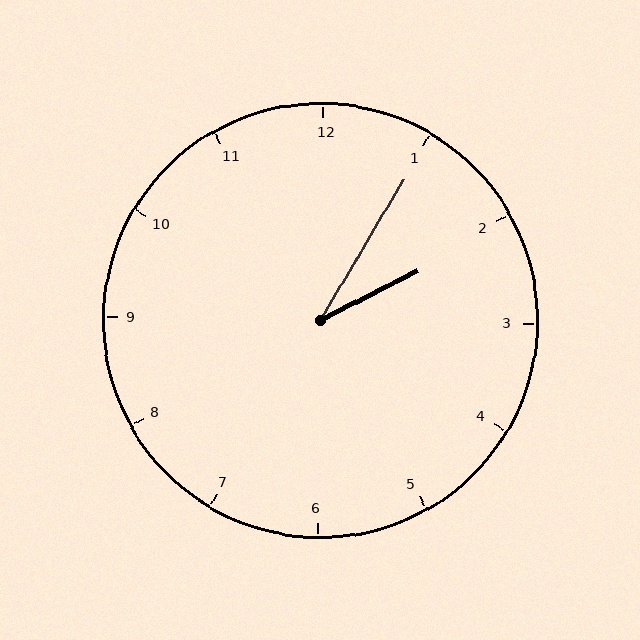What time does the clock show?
2:05.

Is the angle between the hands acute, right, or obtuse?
It is acute.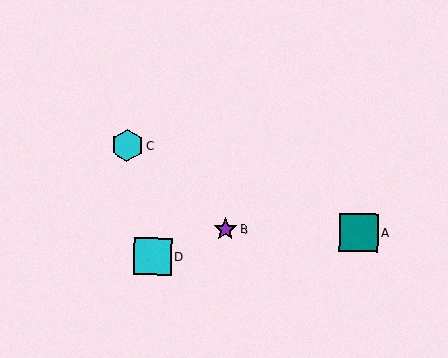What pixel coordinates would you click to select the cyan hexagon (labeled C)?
Click at (127, 145) to select the cyan hexagon C.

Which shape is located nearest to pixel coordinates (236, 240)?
The purple star (labeled B) at (225, 230) is nearest to that location.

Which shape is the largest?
The teal square (labeled A) is the largest.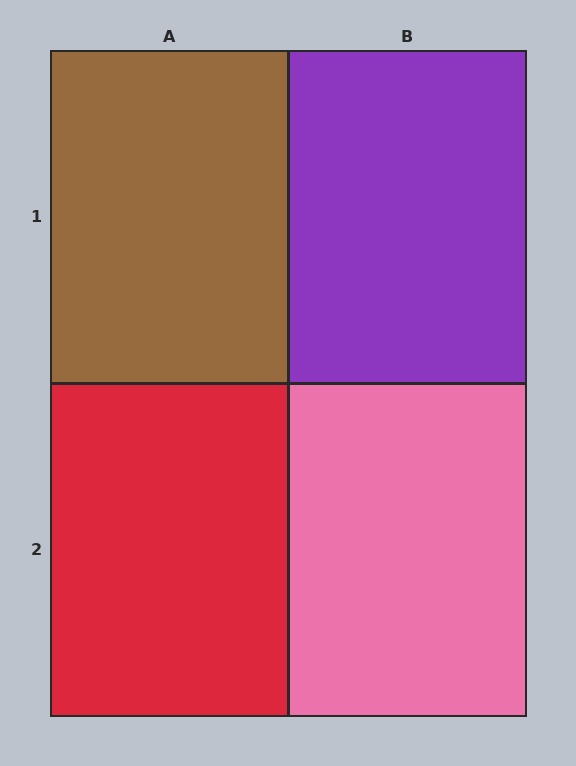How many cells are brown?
1 cell is brown.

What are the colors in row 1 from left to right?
Brown, purple.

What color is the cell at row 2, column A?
Red.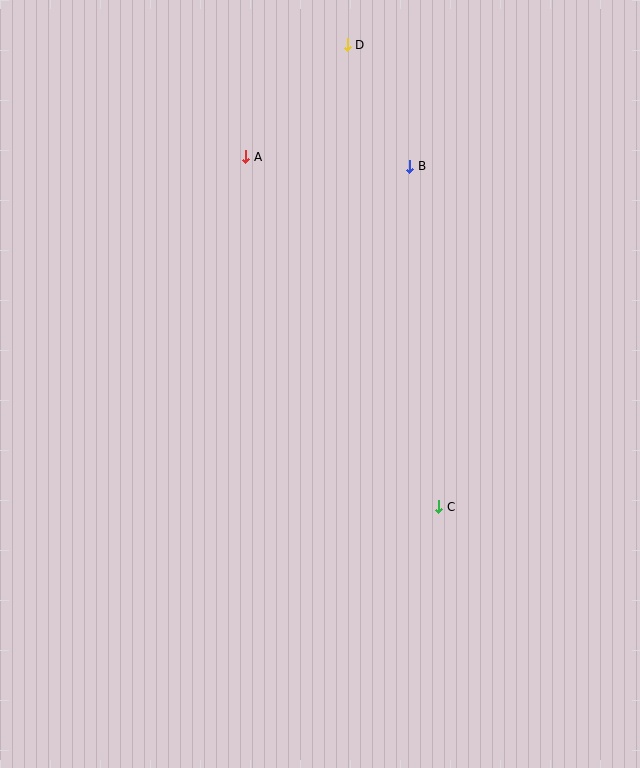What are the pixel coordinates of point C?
Point C is at (439, 507).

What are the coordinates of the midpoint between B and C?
The midpoint between B and C is at (424, 336).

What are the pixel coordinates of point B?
Point B is at (410, 166).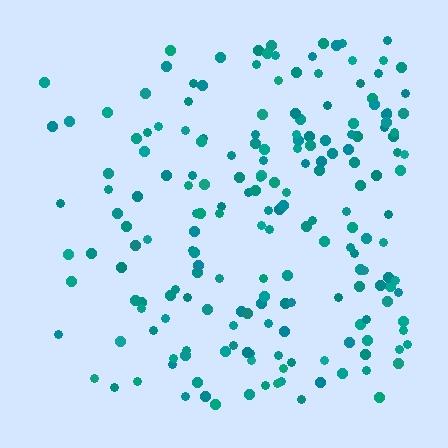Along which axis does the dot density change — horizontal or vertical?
Horizontal.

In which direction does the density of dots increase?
From left to right, with the right side densest.